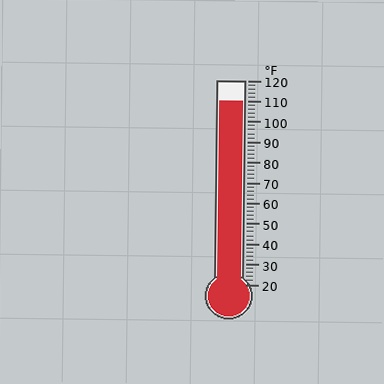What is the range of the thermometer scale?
The thermometer scale ranges from 20°F to 120°F.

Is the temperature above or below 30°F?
The temperature is above 30°F.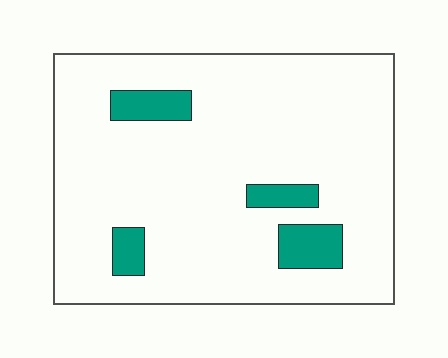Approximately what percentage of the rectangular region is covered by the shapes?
Approximately 10%.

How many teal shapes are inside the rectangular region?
4.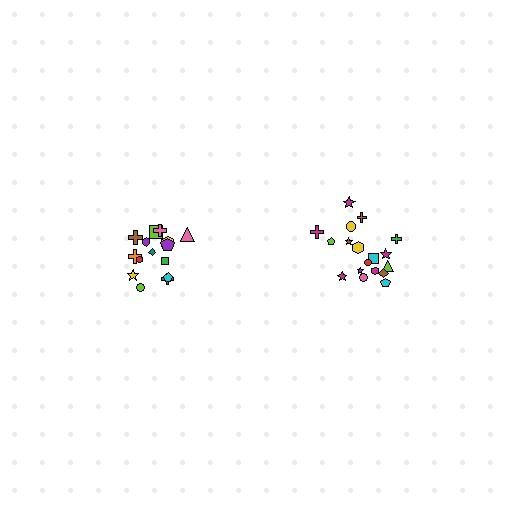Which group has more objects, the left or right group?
The right group.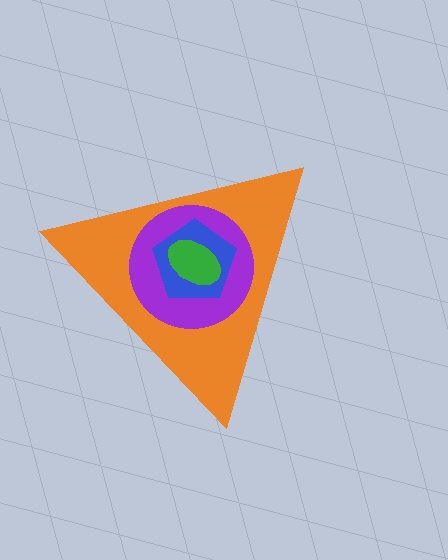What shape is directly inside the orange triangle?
The purple circle.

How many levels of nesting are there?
4.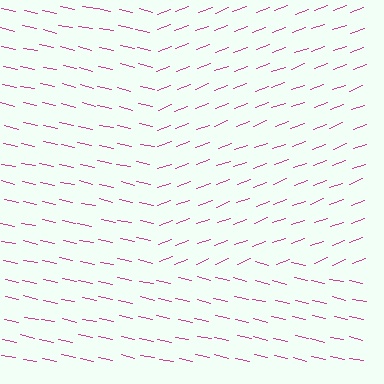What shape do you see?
I see a rectangle.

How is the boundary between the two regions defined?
The boundary is defined purely by a change in line orientation (approximately 33 degrees difference). All lines are the same color and thickness.